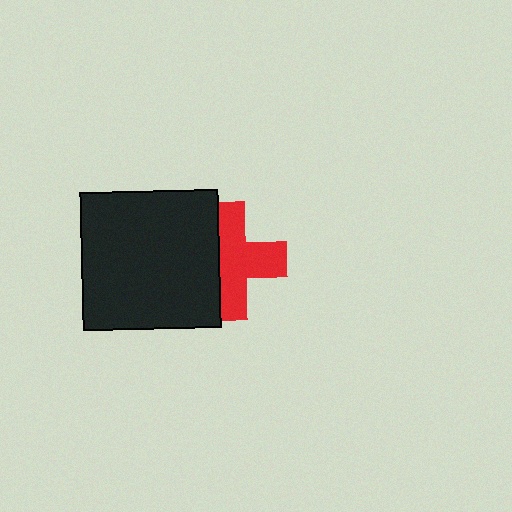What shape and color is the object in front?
The object in front is a black square.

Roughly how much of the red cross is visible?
About half of it is visible (roughly 63%).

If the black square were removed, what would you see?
You would see the complete red cross.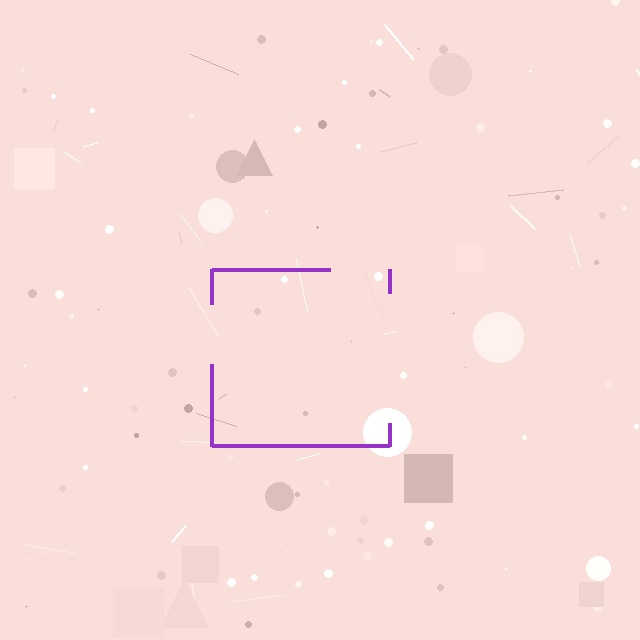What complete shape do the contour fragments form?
The contour fragments form a square.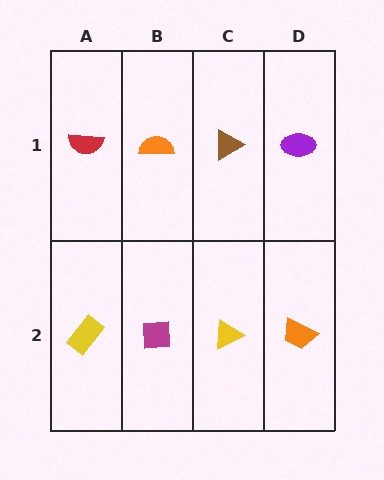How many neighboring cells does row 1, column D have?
2.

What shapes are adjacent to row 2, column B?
An orange semicircle (row 1, column B), a yellow rectangle (row 2, column A), a yellow triangle (row 2, column C).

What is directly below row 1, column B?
A magenta square.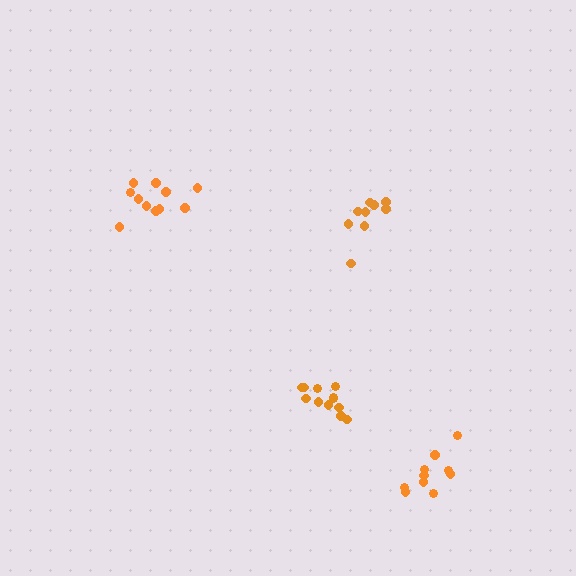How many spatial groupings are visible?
There are 4 spatial groupings.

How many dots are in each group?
Group 1: 9 dots, Group 2: 12 dots, Group 3: 11 dots, Group 4: 10 dots (42 total).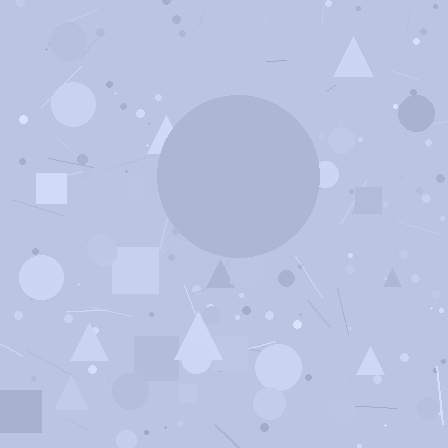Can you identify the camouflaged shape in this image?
The camouflaged shape is a circle.